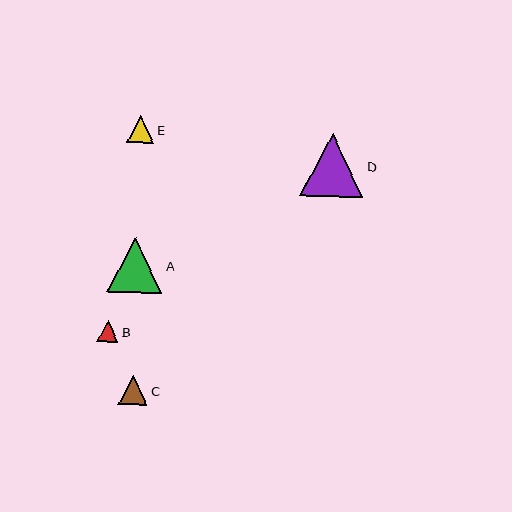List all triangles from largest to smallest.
From largest to smallest: D, A, C, E, B.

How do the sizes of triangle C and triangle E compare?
Triangle C and triangle E are approximately the same size.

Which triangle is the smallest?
Triangle B is the smallest with a size of approximately 21 pixels.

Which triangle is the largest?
Triangle D is the largest with a size of approximately 63 pixels.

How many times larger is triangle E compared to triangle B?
Triangle E is approximately 1.3 times the size of triangle B.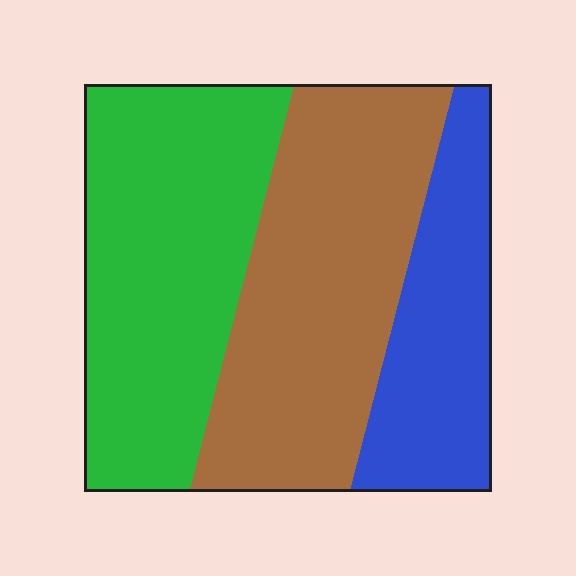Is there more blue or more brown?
Brown.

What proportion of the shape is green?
Green covers roughly 40% of the shape.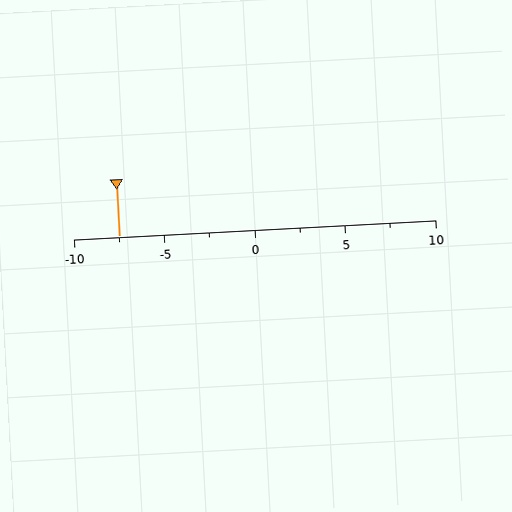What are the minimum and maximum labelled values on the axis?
The axis runs from -10 to 10.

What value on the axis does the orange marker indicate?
The marker indicates approximately -7.5.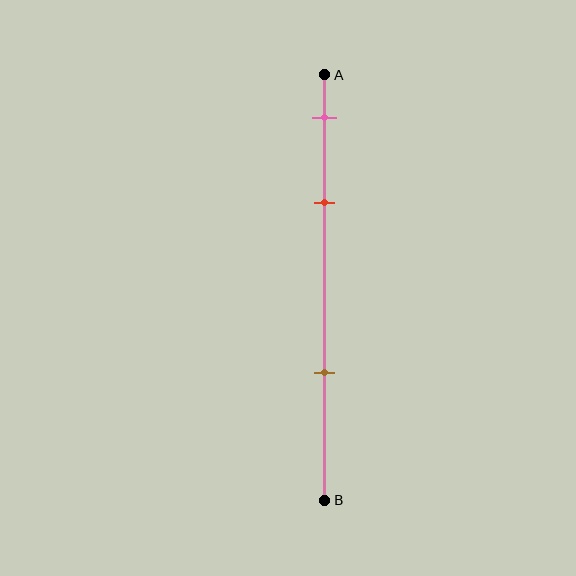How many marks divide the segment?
There are 3 marks dividing the segment.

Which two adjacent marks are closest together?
The pink and red marks are the closest adjacent pair.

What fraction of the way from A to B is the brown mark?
The brown mark is approximately 70% (0.7) of the way from A to B.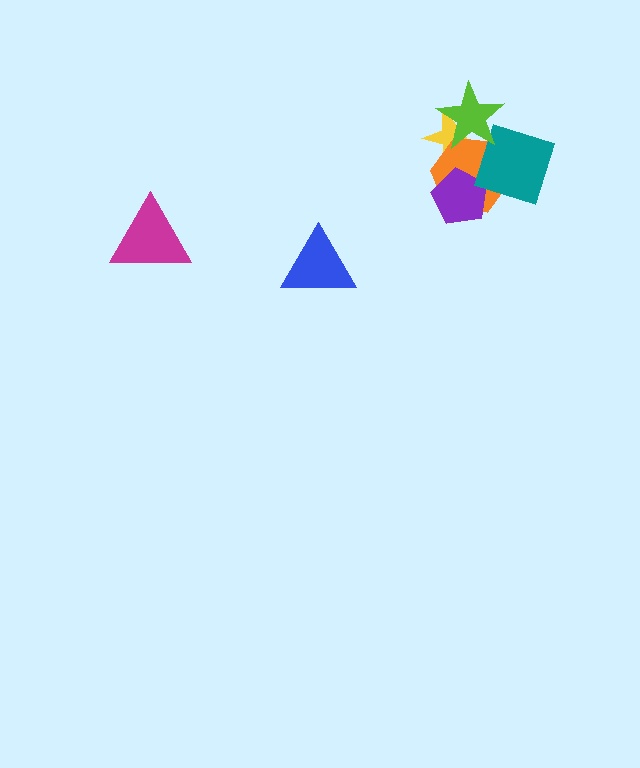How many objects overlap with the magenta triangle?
0 objects overlap with the magenta triangle.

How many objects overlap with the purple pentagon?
2 objects overlap with the purple pentagon.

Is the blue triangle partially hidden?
No, no other shape covers it.